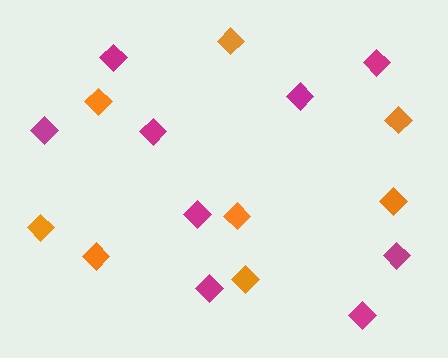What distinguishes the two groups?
There are 2 groups: one group of magenta diamonds (9) and one group of orange diamonds (8).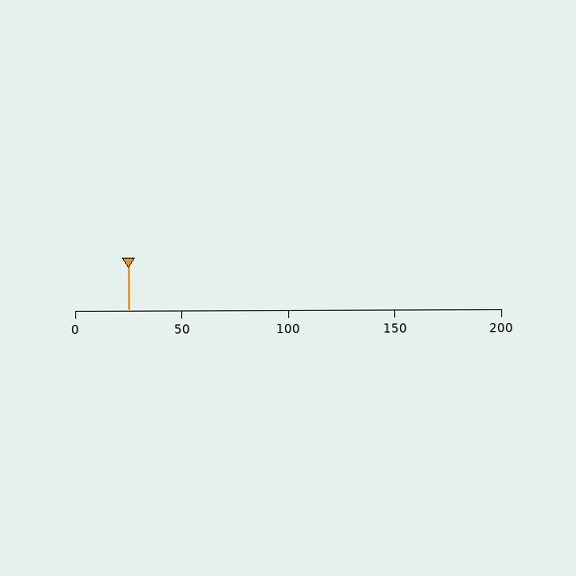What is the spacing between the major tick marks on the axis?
The major ticks are spaced 50 apart.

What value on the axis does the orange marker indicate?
The marker indicates approximately 25.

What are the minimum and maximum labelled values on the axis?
The axis runs from 0 to 200.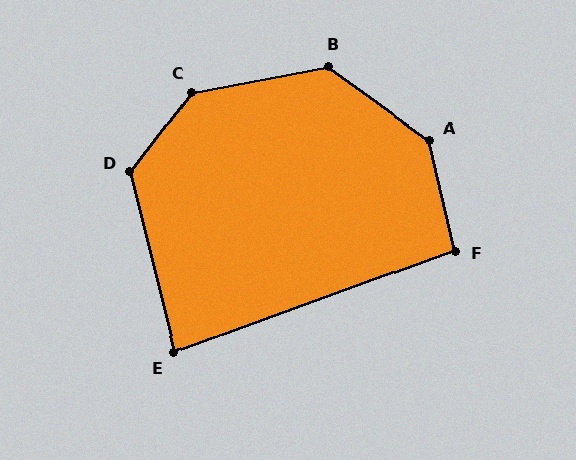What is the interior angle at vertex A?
Approximately 138 degrees (obtuse).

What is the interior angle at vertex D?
Approximately 129 degrees (obtuse).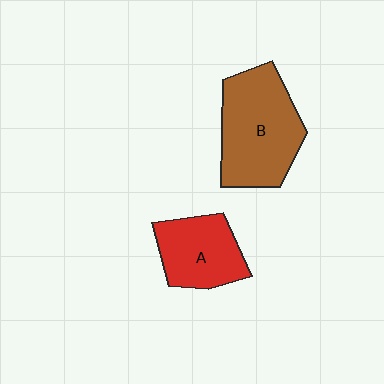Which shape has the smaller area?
Shape A (red).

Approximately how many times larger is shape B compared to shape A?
Approximately 1.5 times.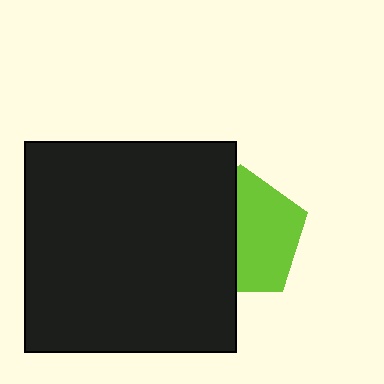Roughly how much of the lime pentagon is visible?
About half of it is visible (roughly 54%).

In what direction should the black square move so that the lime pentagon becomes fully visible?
The black square should move left. That is the shortest direction to clear the overlap and leave the lime pentagon fully visible.